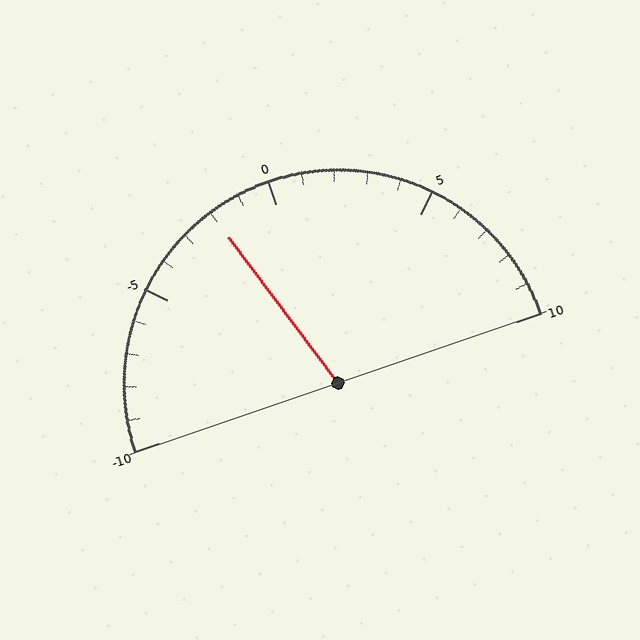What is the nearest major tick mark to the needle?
The nearest major tick mark is 0.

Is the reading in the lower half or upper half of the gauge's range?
The reading is in the lower half of the range (-10 to 10).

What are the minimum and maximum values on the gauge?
The gauge ranges from -10 to 10.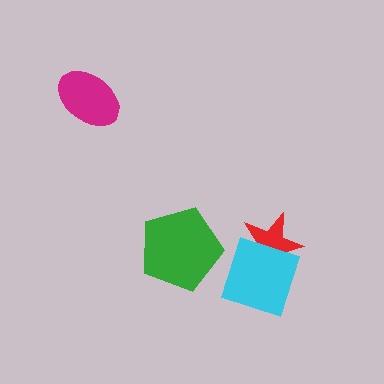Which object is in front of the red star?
The cyan square is in front of the red star.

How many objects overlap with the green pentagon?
0 objects overlap with the green pentagon.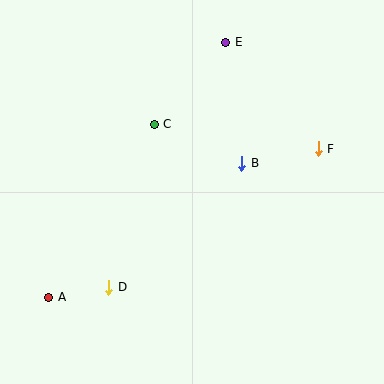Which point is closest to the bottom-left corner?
Point A is closest to the bottom-left corner.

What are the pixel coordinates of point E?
Point E is at (226, 42).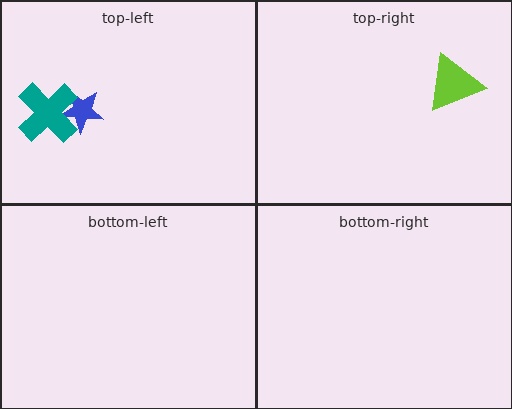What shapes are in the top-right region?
The lime triangle.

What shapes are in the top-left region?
The blue star, the teal cross.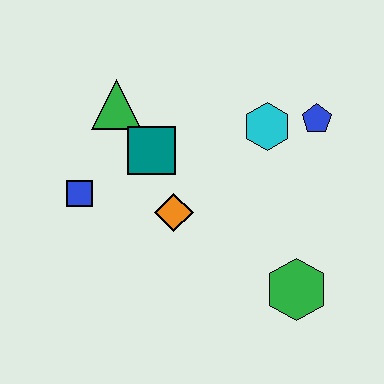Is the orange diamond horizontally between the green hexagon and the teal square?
Yes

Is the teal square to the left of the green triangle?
No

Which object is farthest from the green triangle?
The green hexagon is farthest from the green triangle.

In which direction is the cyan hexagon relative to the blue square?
The cyan hexagon is to the right of the blue square.